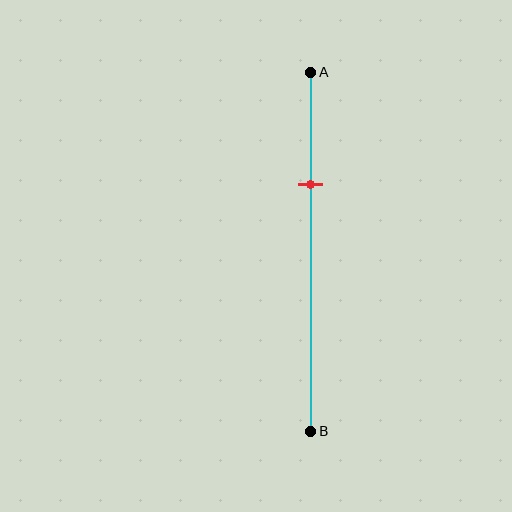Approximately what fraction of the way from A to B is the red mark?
The red mark is approximately 30% of the way from A to B.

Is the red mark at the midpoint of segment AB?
No, the mark is at about 30% from A, not at the 50% midpoint.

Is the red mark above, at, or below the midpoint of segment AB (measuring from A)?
The red mark is above the midpoint of segment AB.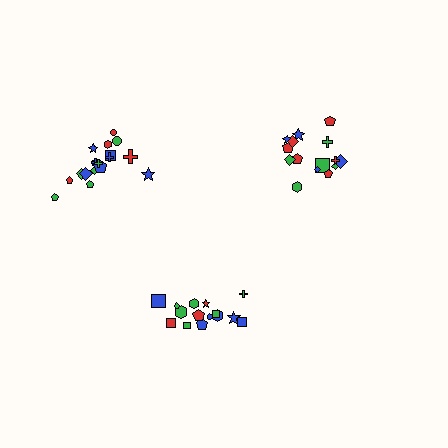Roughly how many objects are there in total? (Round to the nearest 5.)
Roughly 50 objects in total.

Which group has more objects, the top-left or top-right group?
The top-left group.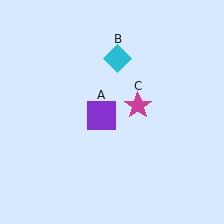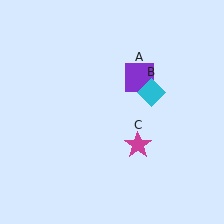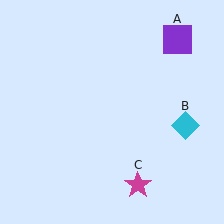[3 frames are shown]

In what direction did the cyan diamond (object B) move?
The cyan diamond (object B) moved down and to the right.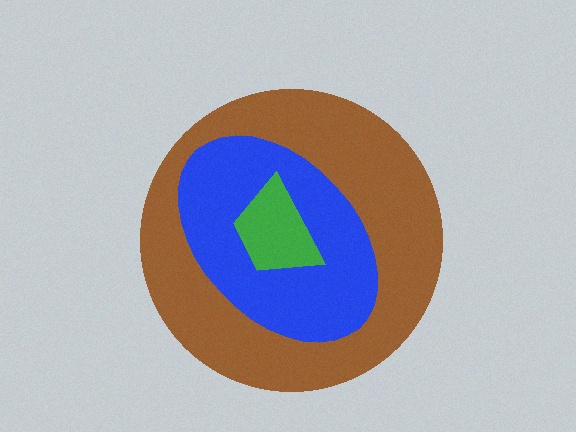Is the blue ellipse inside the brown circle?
Yes.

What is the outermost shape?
The brown circle.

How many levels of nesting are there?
3.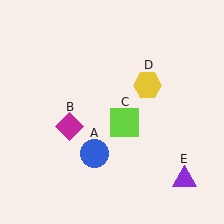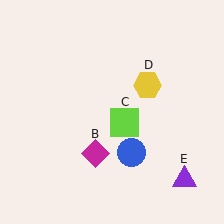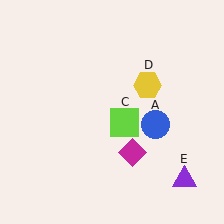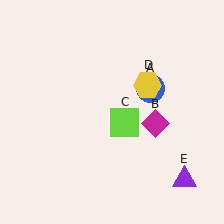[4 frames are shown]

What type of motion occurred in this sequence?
The blue circle (object A), magenta diamond (object B) rotated counterclockwise around the center of the scene.